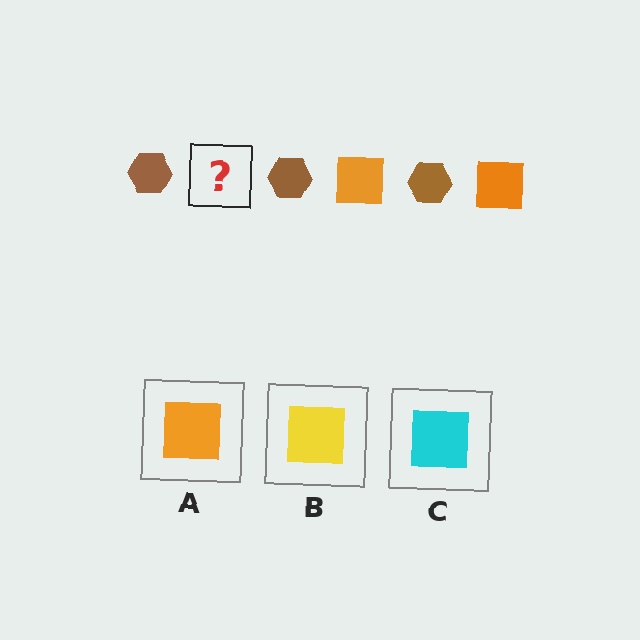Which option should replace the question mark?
Option A.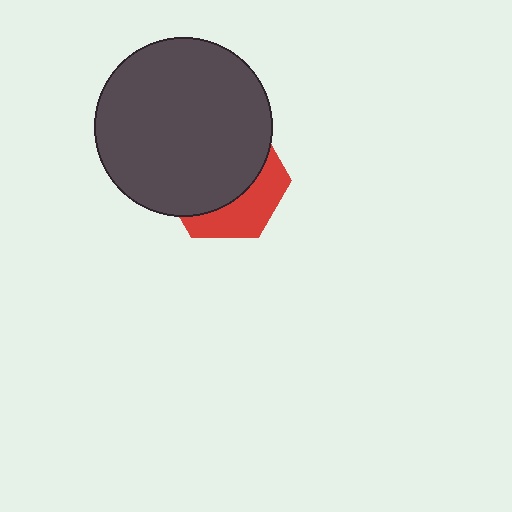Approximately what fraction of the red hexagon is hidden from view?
Roughly 66% of the red hexagon is hidden behind the dark gray circle.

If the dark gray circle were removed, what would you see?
You would see the complete red hexagon.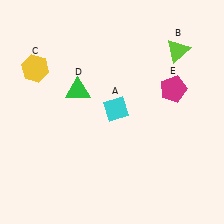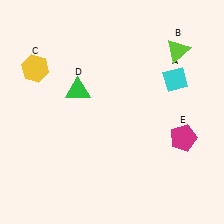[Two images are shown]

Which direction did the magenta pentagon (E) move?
The magenta pentagon (E) moved down.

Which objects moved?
The objects that moved are: the cyan diamond (A), the magenta pentagon (E).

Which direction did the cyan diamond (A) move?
The cyan diamond (A) moved right.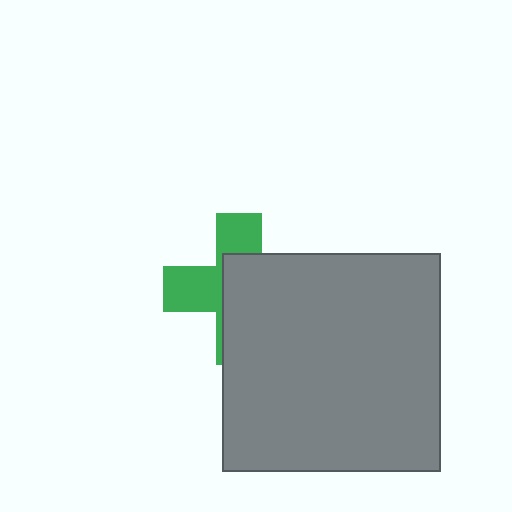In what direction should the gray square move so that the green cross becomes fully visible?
The gray square should move right. That is the shortest direction to clear the overlap and leave the green cross fully visible.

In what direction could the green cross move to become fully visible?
The green cross could move left. That would shift it out from behind the gray square entirely.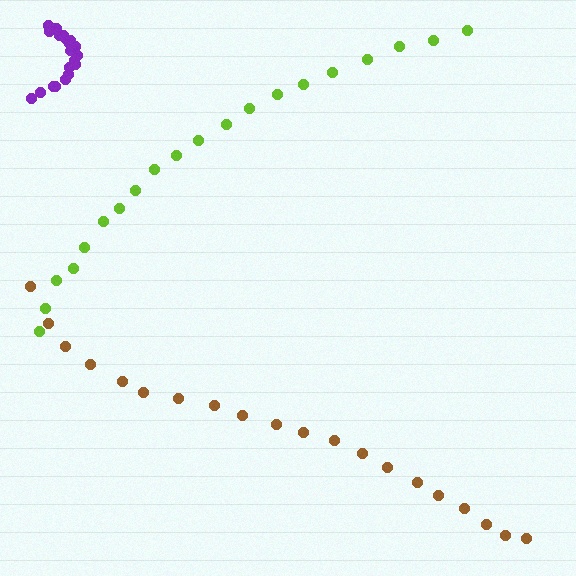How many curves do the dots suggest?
There are 3 distinct paths.